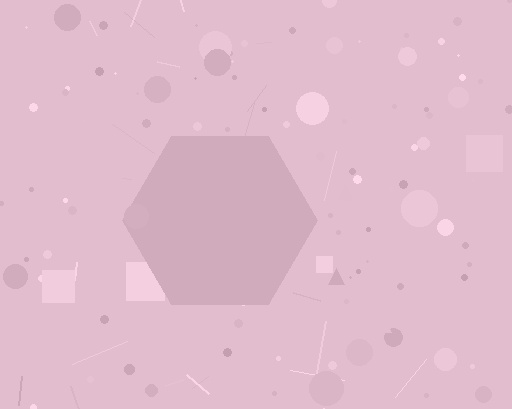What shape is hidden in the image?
A hexagon is hidden in the image.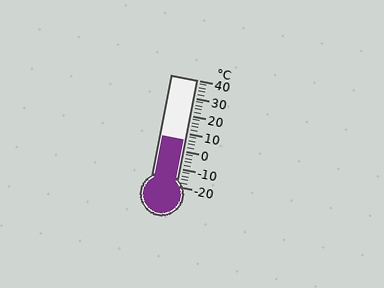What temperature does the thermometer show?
The thermometer shows approximately 6°C.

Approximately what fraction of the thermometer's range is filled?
The thermometer is filled to approximately 45% of its range.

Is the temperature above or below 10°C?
The temperature is below 10°C.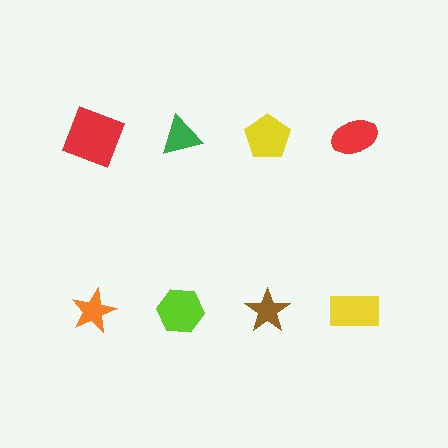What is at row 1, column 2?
A green triangle.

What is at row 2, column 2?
A lime hexagon.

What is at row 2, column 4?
A yellow rectangle.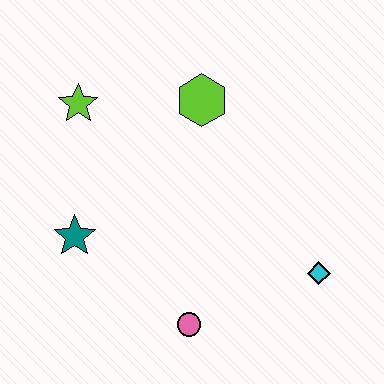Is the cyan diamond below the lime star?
Yes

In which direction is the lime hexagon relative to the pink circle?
The lime hexagon is above the pink circle.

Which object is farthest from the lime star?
The cyan diamond is farthest from the lime star.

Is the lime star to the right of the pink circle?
No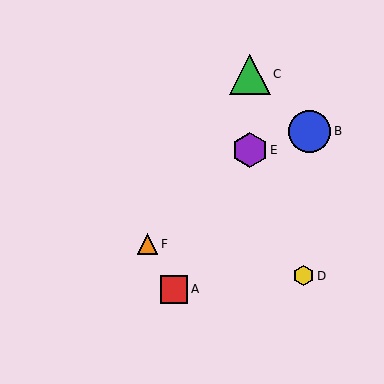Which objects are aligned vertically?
Objects C, E are aligned vertically.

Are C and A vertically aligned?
No, C is at x≈250 and A is at x≈174.